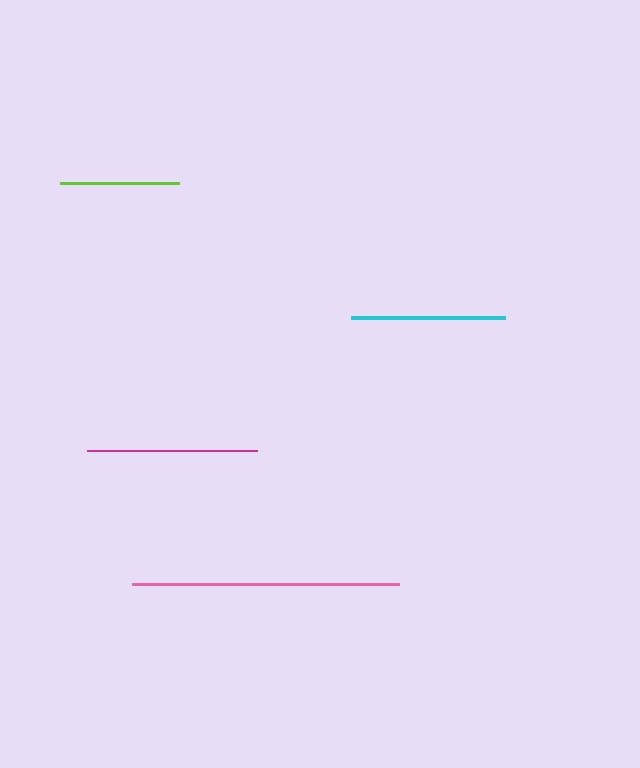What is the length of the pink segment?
The pink segment is approximately 267 pixels long.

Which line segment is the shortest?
The lime line is the shortest at approximately 120 pixels.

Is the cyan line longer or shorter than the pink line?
The pink line is longer than the cyan line.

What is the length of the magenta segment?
The magenta segment is approximately 169 pixels long.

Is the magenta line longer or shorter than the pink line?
The pink line is longer than the magenta line.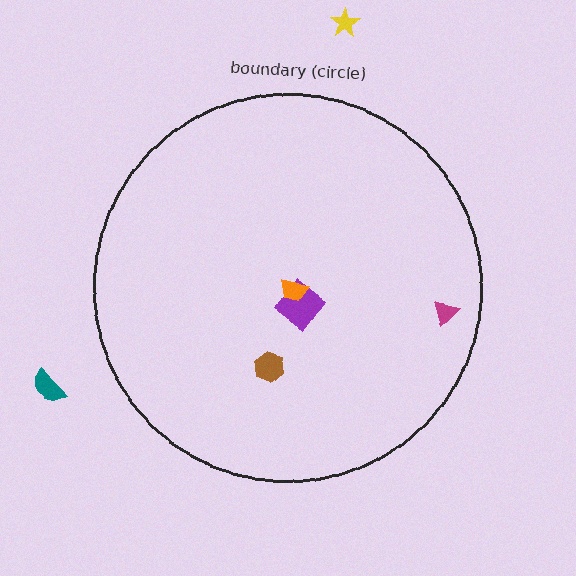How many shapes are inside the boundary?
4 inside, 2 outside.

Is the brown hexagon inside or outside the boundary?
Inside.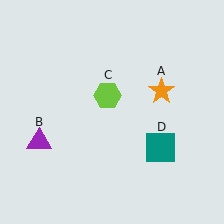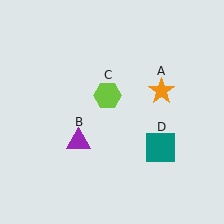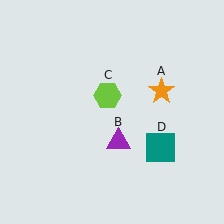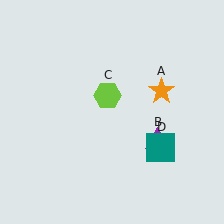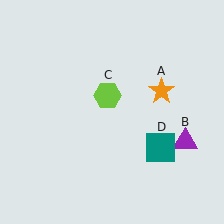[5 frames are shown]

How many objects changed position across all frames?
1 object changed position: purple triangle (object B).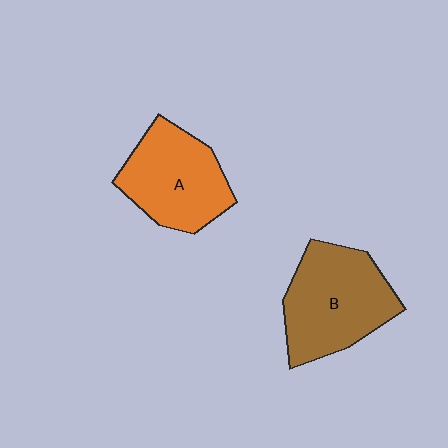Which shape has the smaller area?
Shape A (orange).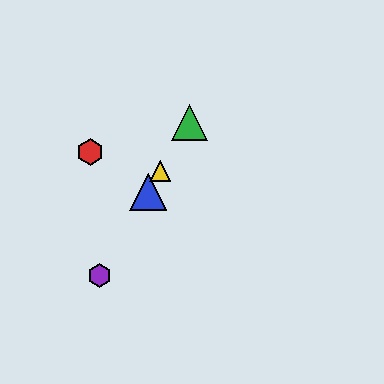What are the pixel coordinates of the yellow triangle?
The yellow triangle is at (160, 171).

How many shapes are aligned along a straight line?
4 shapes (the blue triangle, the green triangle, the yellow triangle, the purple hexagon) are aligned along a straight line.